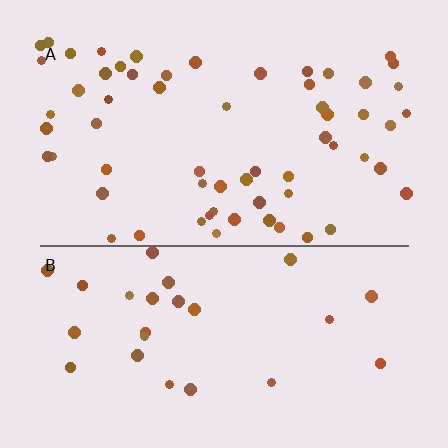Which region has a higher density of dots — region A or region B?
A (the top).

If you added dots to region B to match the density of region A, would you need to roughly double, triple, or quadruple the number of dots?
Approximately double.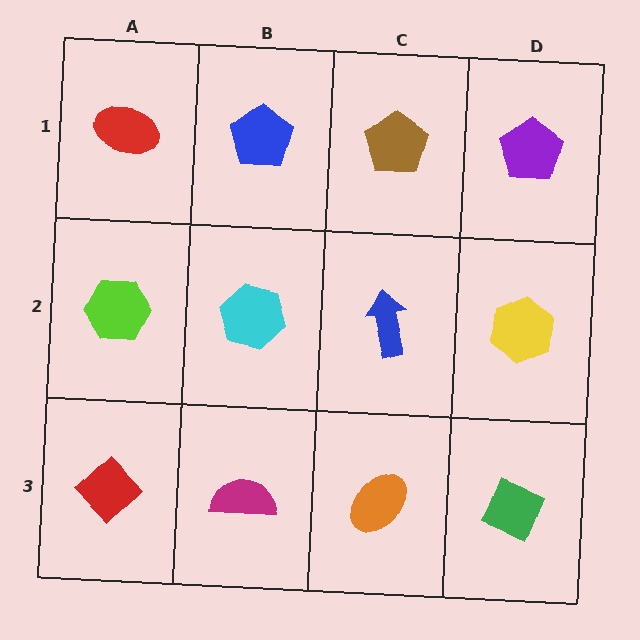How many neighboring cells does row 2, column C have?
4.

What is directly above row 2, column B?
A blue pentagon.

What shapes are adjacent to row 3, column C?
A blue arrow (row 2, column C), a magenta semicircle (row 3, column B), a green diamond (row 3, column D).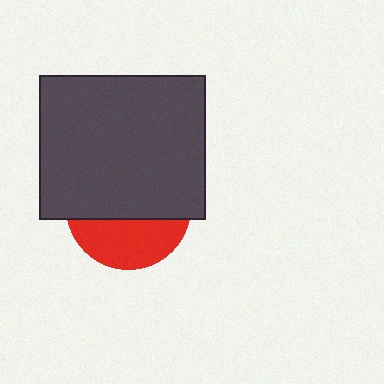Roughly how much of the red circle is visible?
A small part of it is visible (roughly 37%).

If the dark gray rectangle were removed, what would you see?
You would see the complete red circle.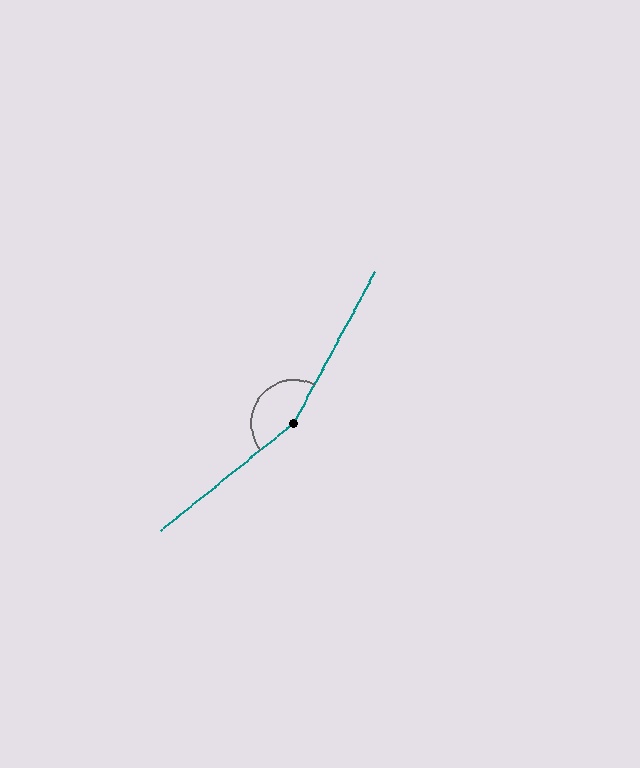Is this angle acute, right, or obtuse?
It is obtuse.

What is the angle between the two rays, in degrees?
Approximately 157 degrees.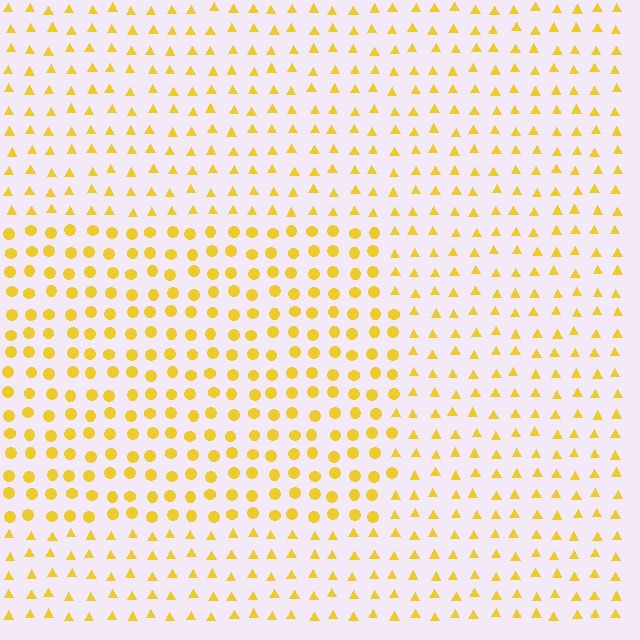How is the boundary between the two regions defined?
The boundary is defined by a change in element shape: circles inside vs. triangles outside. All elements share the same color and spacing.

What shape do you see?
I see a rectangle.